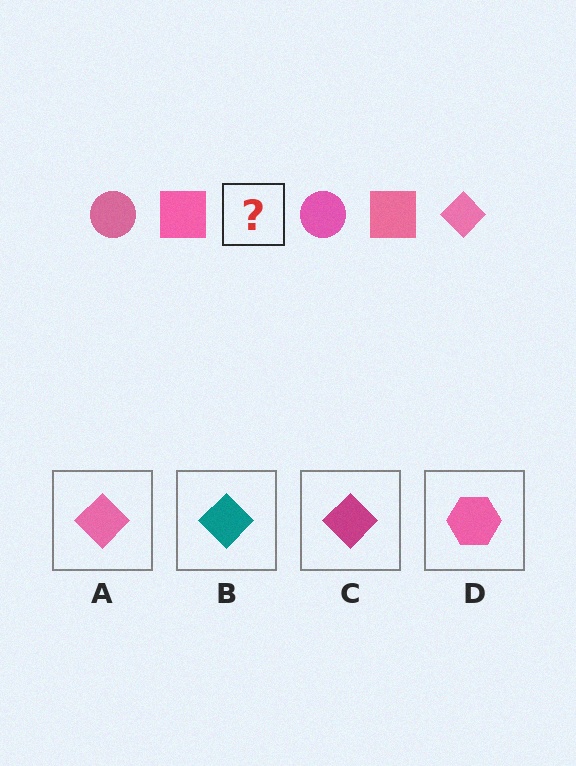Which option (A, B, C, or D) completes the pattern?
A.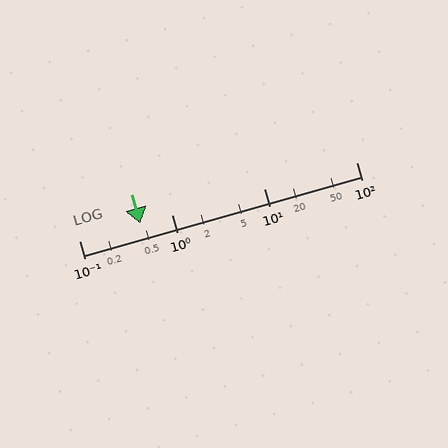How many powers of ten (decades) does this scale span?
The scale spans 3 decades, from 0.1 to 100.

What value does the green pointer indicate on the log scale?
The pointer indicates approximately 0.46.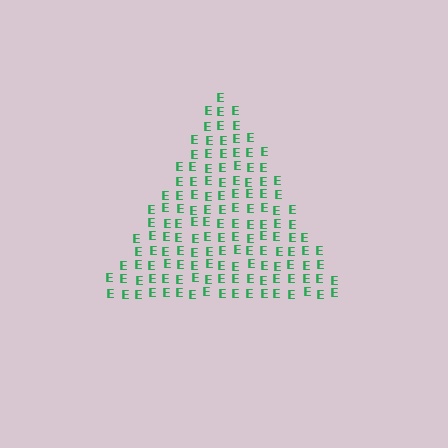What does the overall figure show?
The overall figure shows a triangle.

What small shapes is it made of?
It is made of small letter E's.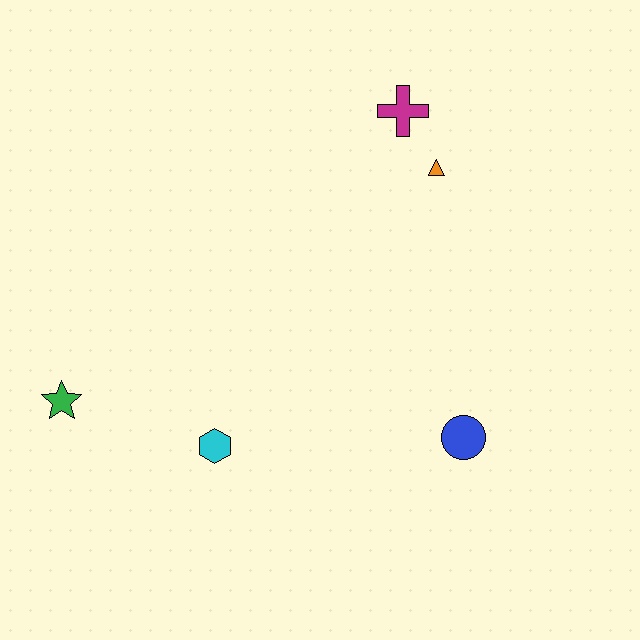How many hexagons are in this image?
There is 1 hexagon.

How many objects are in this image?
There are 5 objects.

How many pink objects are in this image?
There are no pink objects.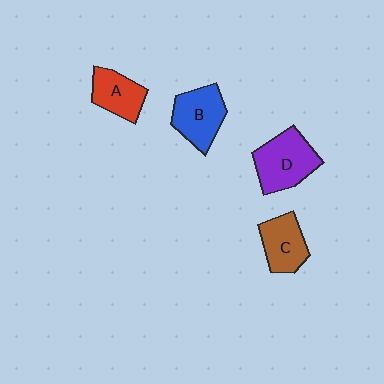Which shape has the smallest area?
Shape A (red).